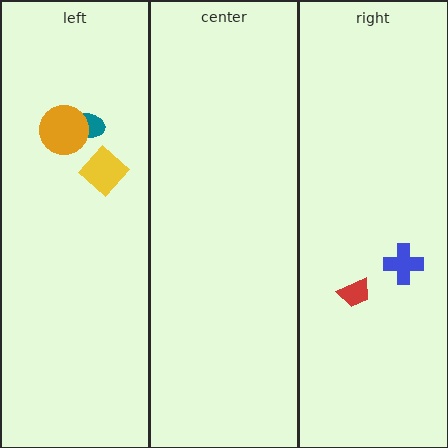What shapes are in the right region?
The blue cross, the red trapezoid.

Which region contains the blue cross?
The right region.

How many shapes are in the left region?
3.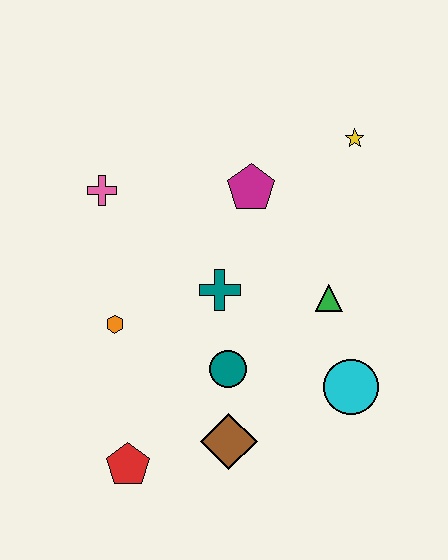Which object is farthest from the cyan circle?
The pink cross is farthest from the cyan circle.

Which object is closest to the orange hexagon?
The teal cross is closest to the orange hexagon.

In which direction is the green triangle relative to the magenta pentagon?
The green triangle is below the magenta pentagon.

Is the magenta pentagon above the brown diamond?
Yes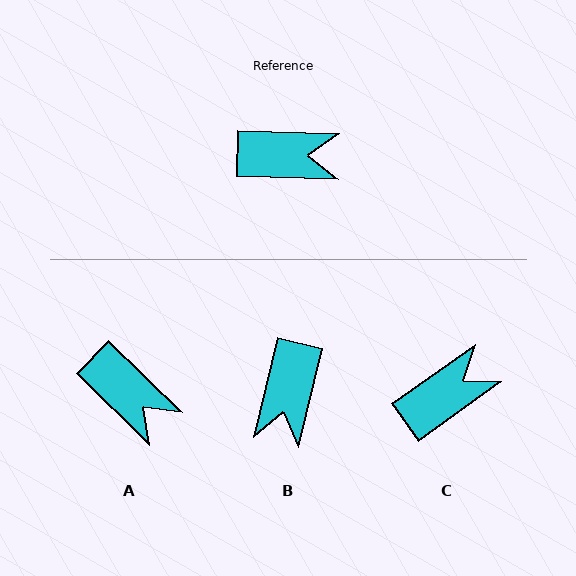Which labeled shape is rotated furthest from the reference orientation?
B, about 102 degrees away.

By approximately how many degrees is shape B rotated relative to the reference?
Approximately 102 degrees clockwise.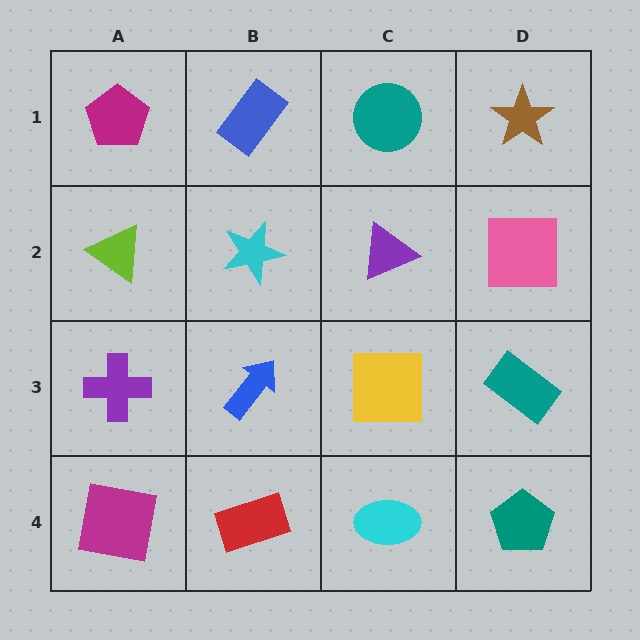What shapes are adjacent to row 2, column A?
A magenta pentagon (row 1, column A), a purple cross (row 3, column A), a cyan star (row 2, column B).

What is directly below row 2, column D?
A teal rectangle.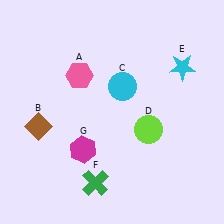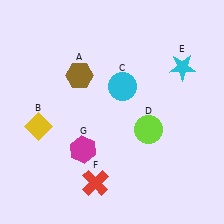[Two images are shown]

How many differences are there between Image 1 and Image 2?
There are 3 differences between the two images.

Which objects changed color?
A changed from pink to brown. B changed from brown to yellow. F changed from green to red.